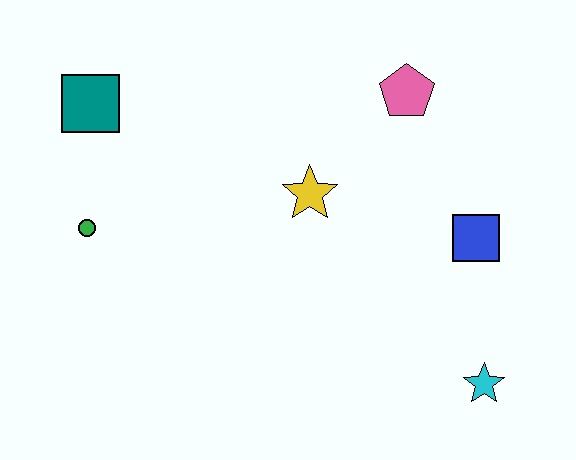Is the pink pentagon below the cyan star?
No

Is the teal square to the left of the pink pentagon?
Yes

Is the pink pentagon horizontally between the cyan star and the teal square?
Yes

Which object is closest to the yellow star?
The pink pentagon is closest to the yellow star.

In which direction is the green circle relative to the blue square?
The green circle is to the left of the blue square.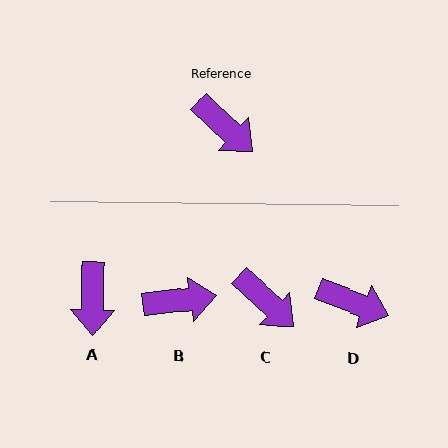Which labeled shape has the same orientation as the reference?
C.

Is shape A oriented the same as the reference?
No, it is off by about 47 degrees.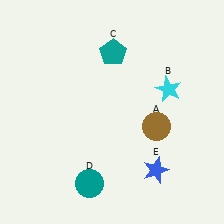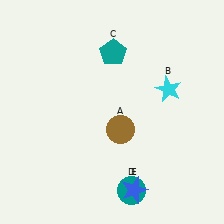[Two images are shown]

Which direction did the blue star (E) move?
The blue star (E) moved left.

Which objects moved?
The objects that moved are: the brown circle (A), the teal circle (D), the blue star (E).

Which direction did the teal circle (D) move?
The teal circle (D) moved right.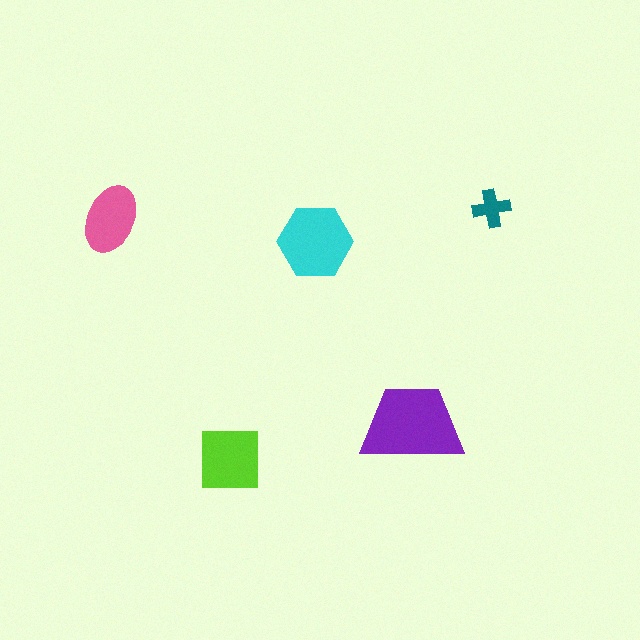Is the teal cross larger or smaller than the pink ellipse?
Smaller.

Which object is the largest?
The purple trapezoid.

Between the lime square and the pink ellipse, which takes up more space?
The lime square.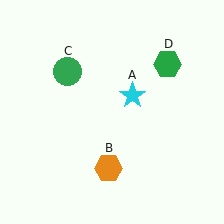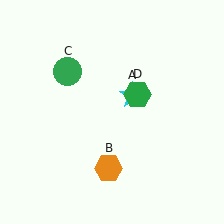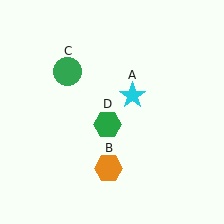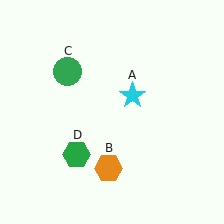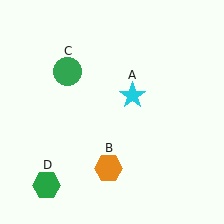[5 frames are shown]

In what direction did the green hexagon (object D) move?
The green hexagon (object D) moved down and to the left.